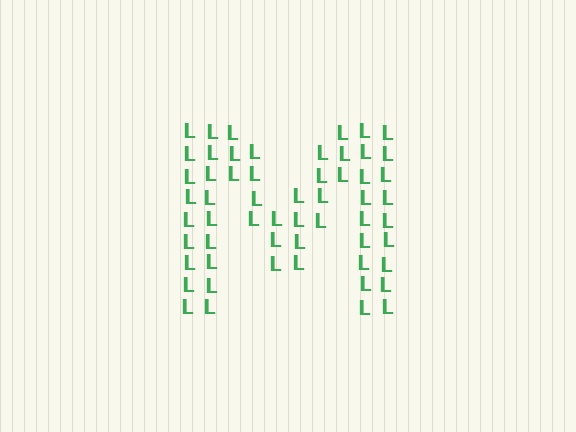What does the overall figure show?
The overall figure shows the letter M.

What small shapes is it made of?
It is made of small letter L's.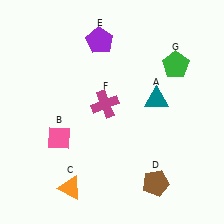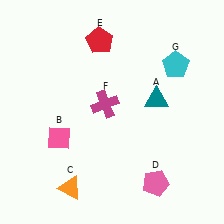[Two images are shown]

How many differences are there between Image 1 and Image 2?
There are 3 differences between the two images.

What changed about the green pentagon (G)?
In Image 1, G is green. In Image 2, it changed to cyan.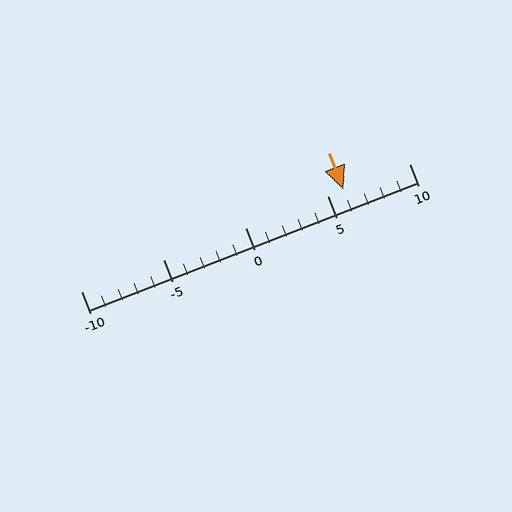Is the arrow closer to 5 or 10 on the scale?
The arrow is closer to 5.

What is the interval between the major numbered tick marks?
The major tick marks are spaced 5 units apart.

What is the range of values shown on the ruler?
The ruler shows values from -10 to 10.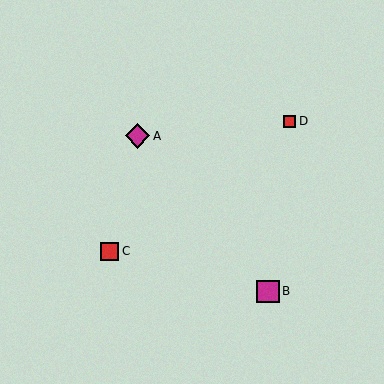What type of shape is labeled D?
Shape D is a red square.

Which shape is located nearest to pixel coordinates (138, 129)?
The magenta diamond (labeled A) at (137, 136) is nearest to that location.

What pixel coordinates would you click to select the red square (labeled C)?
Click at (110, 251) to select the red square C.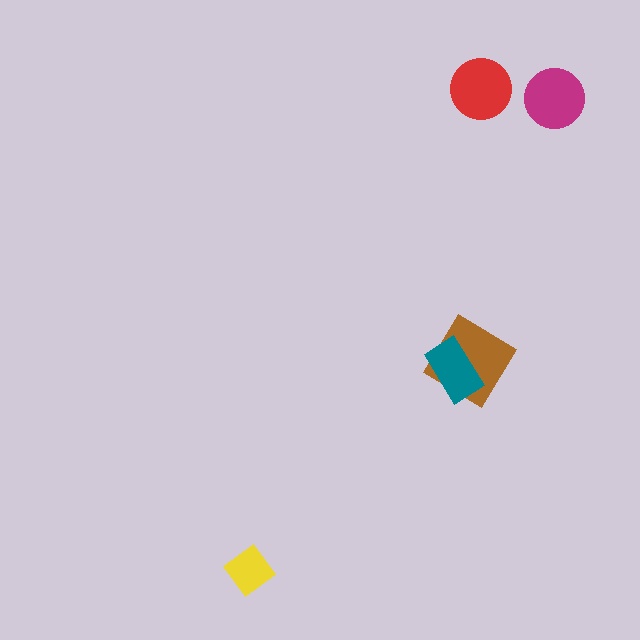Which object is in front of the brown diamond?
The teal rectangle is in front of the brown diamond.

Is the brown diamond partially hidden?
Yes, it is partially covered by another shape.